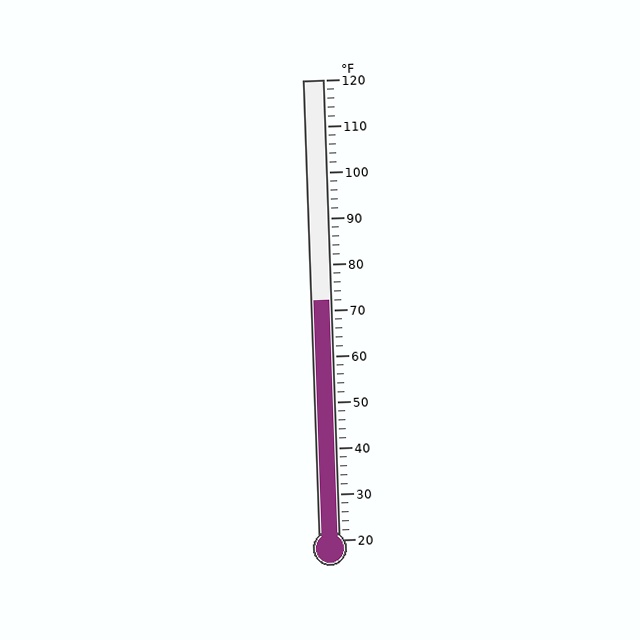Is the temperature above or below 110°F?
The temperature is below 110°F.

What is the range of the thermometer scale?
The thermometer scale ranges from 20°F to 120°F.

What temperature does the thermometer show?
The thermometer shows approximately 72°F.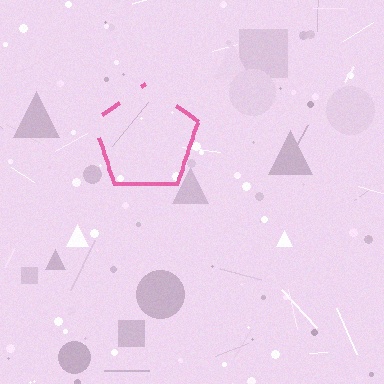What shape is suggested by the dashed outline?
The dashed outline suggests a pentagon.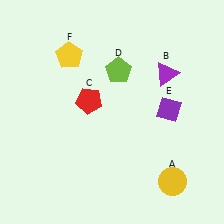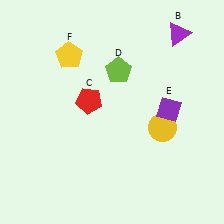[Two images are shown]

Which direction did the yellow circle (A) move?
The yellow circle (A) moved up.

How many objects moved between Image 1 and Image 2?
2 objects moved between the two images.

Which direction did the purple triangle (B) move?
The purple triangle (B) moved up.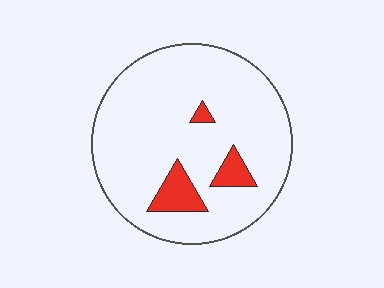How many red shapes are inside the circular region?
3.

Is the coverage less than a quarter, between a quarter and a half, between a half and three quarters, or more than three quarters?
Less than a quarter.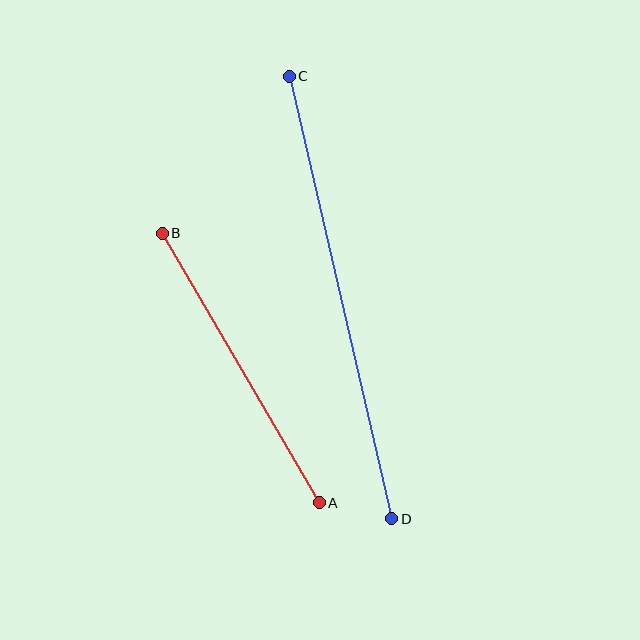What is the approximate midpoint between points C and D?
The midpoint is at approximately (341, 297) pixels.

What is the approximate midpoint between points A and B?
The midpoint is at approximately (241, 368) pixels.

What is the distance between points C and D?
The distance is approximately 454 pixels.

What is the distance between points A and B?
The distance is approximately 312 pixels.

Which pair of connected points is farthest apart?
Points C and D are farthest apart.